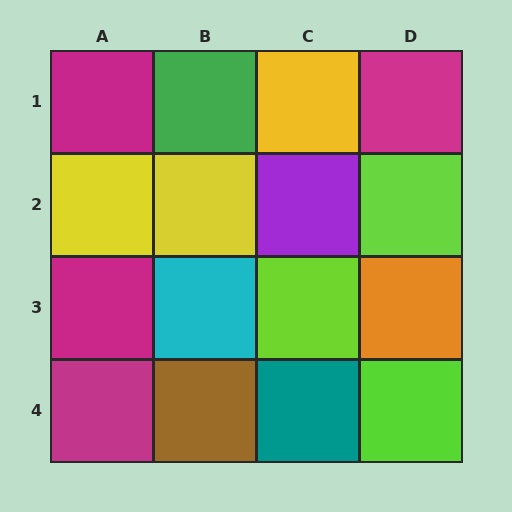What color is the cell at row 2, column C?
Purple.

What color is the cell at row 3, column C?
Lime.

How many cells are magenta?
4 cells are magenta.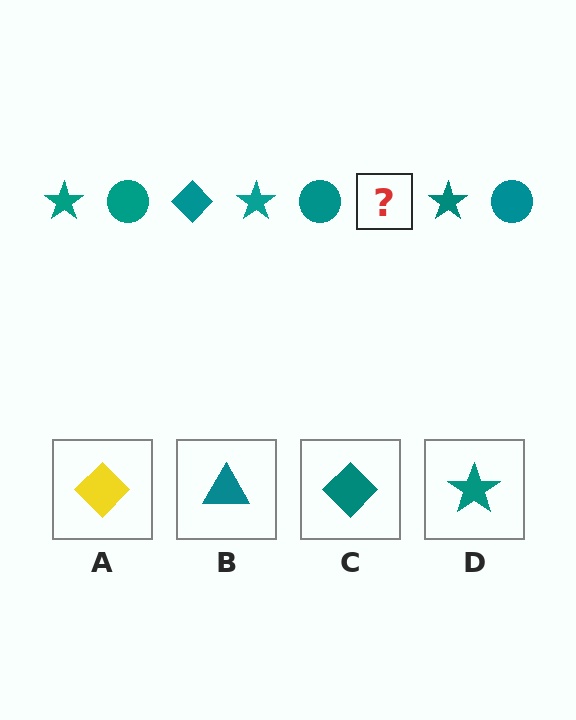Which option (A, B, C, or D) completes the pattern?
C.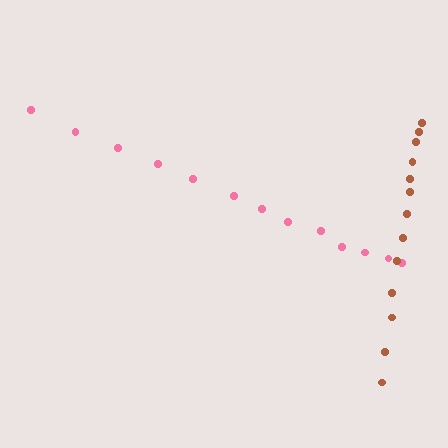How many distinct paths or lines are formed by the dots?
There are 2 distinct paths.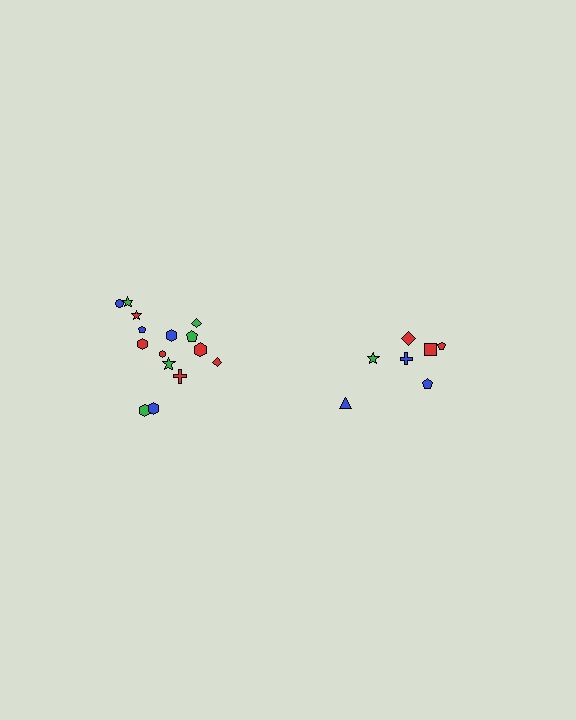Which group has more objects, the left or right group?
The left group.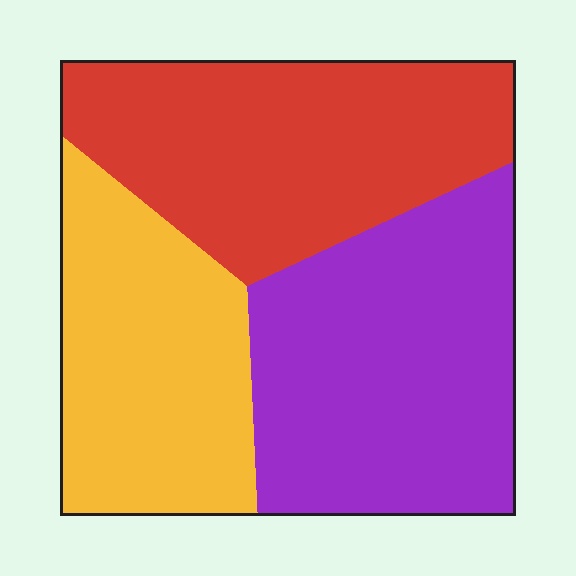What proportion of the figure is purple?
Purple takes up about three eighths (3/8) of the figure.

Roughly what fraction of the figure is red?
Red covers about 35% of the figure.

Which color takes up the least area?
Yellow, at roughly 30%.